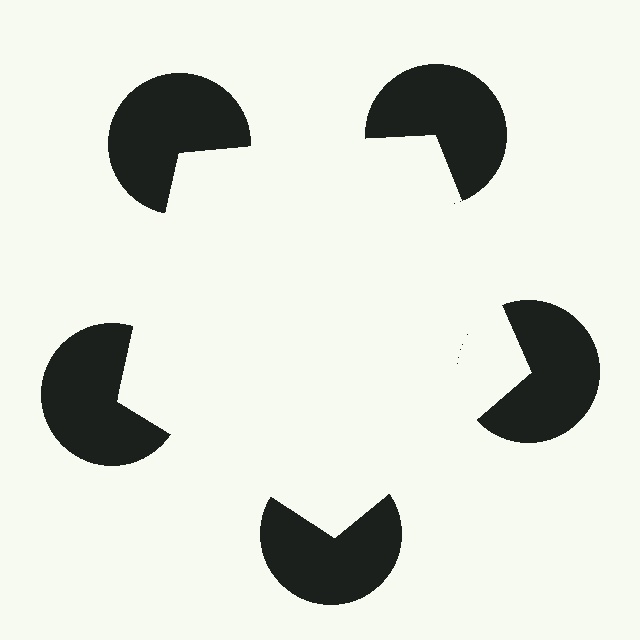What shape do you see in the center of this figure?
An illusory pentagon — its edges are inferred from the aligned wedge cuts in the pac-man discs, not physically drawn.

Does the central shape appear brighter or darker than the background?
It typically appears slightly brighter than the background, even though no actual brightness change is drawn.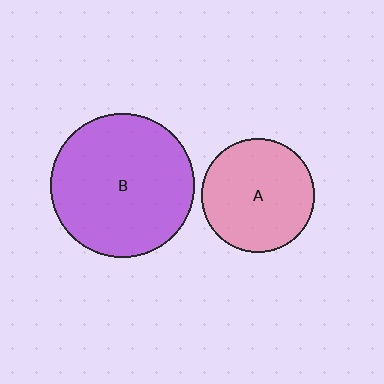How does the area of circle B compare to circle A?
Approximately 1.6 times.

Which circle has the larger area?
Circle B (purple).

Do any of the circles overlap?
No, none of the circles overlap.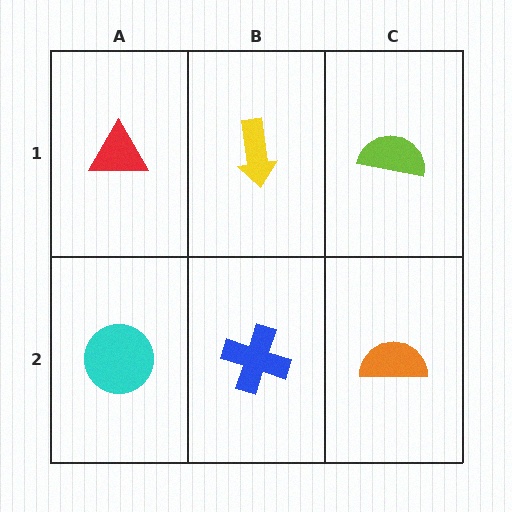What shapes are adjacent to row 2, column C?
A lime semicircle (row 1, column C), a blue cross (row 2, column B).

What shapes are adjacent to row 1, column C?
An orange semicircle (row 2, column C), a yellow arrow (row 1, column B).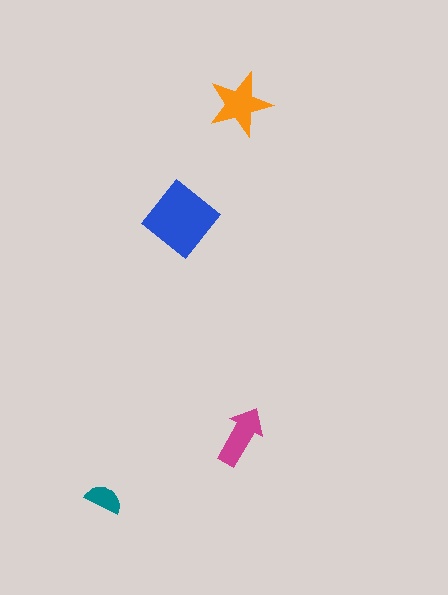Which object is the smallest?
The teal semicircle.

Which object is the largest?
The blue diamond.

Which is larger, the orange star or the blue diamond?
The blue diamond.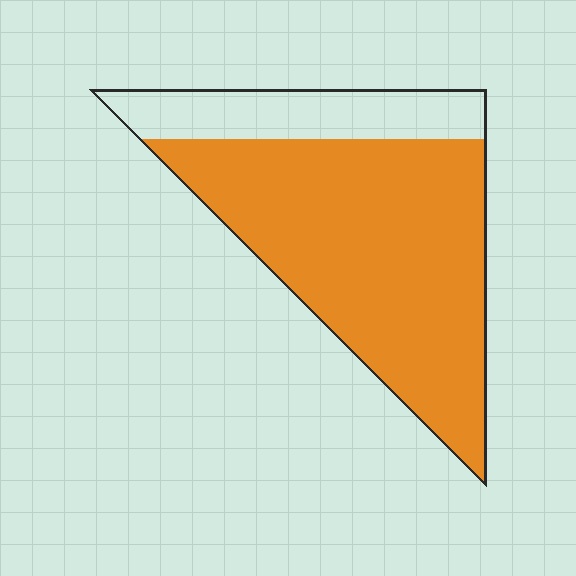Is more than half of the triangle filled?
Yes.